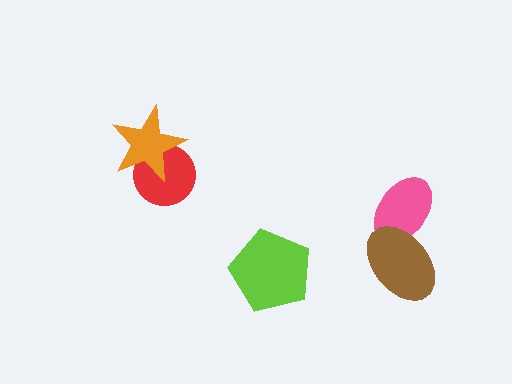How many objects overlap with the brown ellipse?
1 object overlaps with the brown ellipse.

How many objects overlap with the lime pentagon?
0 objects overlap with the lime pentagon.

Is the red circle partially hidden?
Yes, it is partially covered by another shape.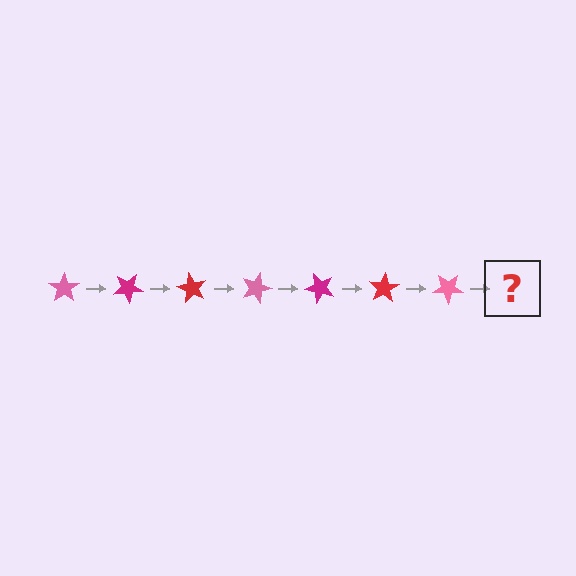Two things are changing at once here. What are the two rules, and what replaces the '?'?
The two rules are that it rotates 30 degrees each step and the color cycles through pink, magenta, and red. The '?' should be a magenta star, rotated 210 degrees from the start.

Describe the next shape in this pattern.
It should be a magenta star, rotated 210 degrees from the start.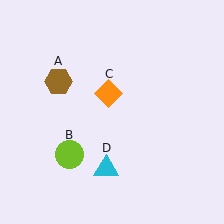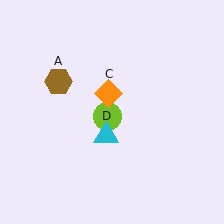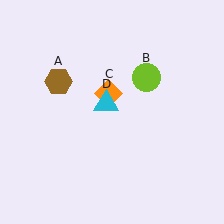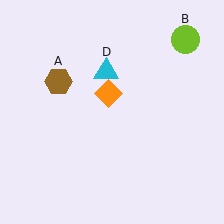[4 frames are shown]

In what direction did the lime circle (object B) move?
The lime circle (object B) moved up and to the right.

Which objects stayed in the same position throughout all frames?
Brown hexagon (object A) and orange diamond (object C) remained stationary.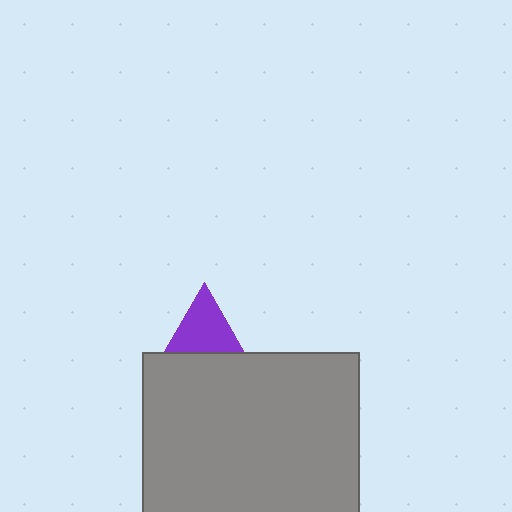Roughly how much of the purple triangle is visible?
A small part of it is visible (roughly 42%).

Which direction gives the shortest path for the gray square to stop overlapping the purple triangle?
Moving down gives the shortest separation.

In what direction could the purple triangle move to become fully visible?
The purple triangle could move up. That would shift it out from behind the gray square entirely.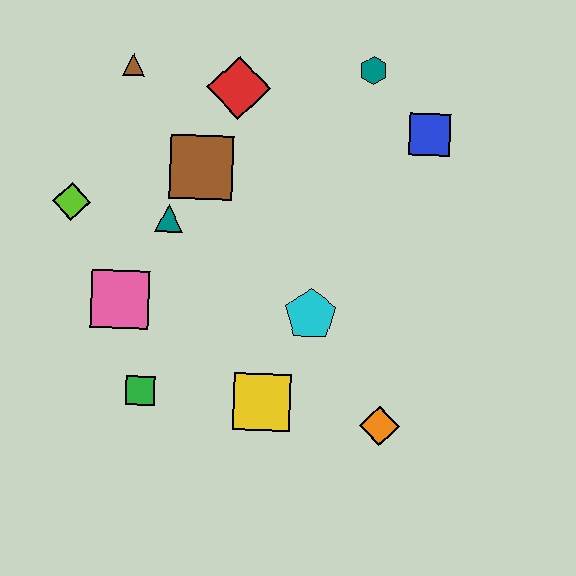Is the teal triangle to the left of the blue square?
Yes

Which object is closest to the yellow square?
The cyan pentagon is closest to the yellow square.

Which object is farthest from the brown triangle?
The orange diamond is farthest from the brown triangle.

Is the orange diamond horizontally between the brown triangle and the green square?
No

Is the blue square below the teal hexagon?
Yes